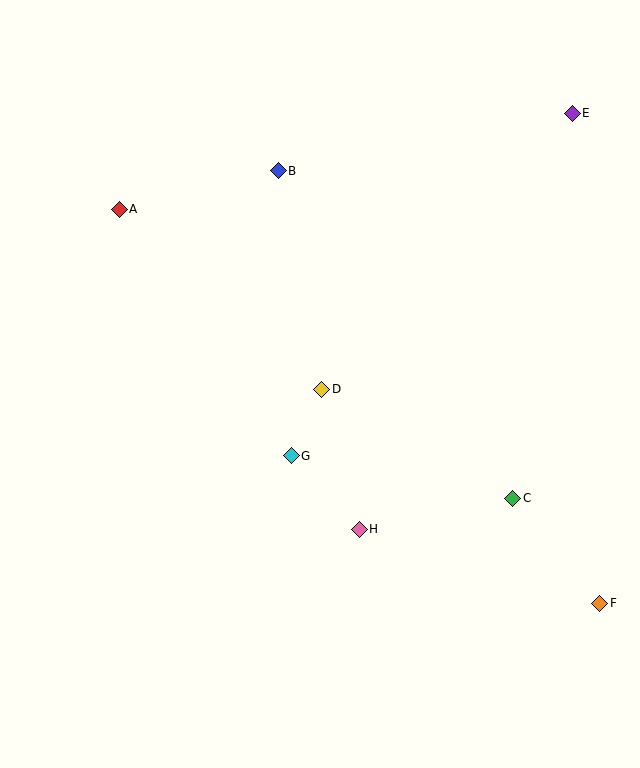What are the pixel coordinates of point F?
Point F is at (600, 603).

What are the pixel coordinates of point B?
Point B is at (278, 171).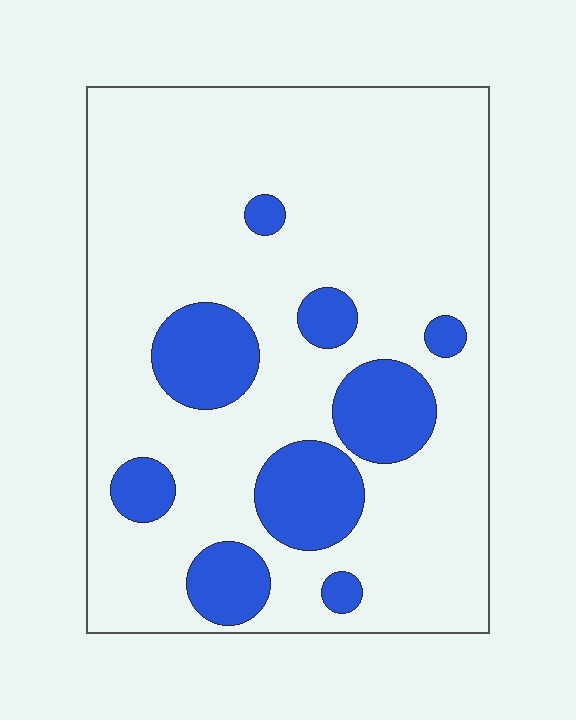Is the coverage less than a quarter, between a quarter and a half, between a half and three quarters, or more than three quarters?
Less than a quarter.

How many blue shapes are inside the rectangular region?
9.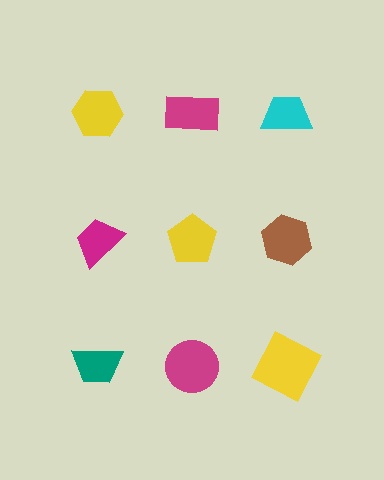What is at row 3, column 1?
A teal trapezoid.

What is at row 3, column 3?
A yellow square.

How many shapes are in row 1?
3 shapes.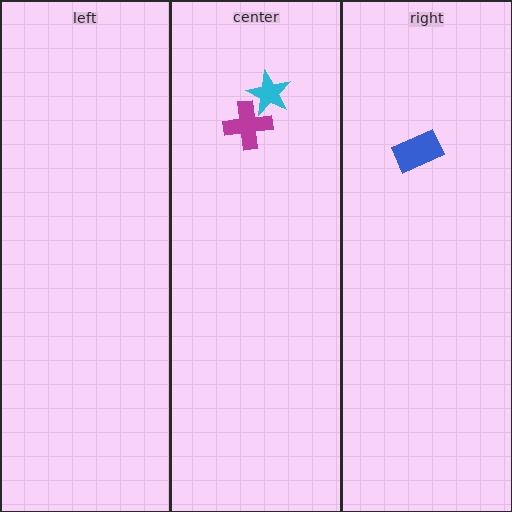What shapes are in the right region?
The blue rectangle.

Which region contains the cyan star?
The center region.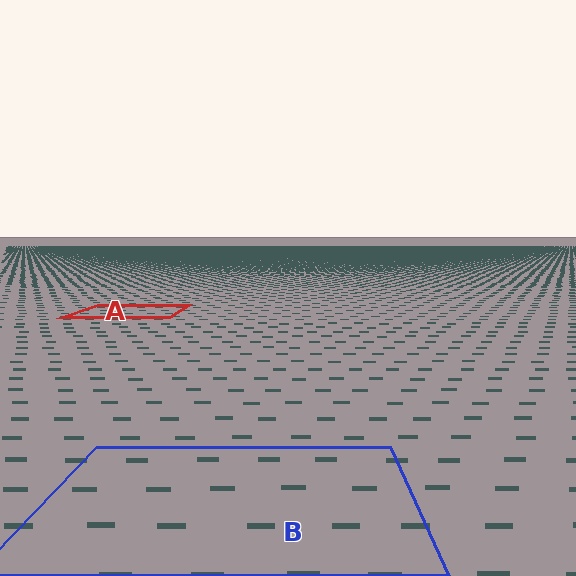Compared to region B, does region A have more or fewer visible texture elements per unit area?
Region A has more texture elements per unit area — they are packed more densely because it is farther away.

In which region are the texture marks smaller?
The texture marks are smaller in region A, because it is farther away.